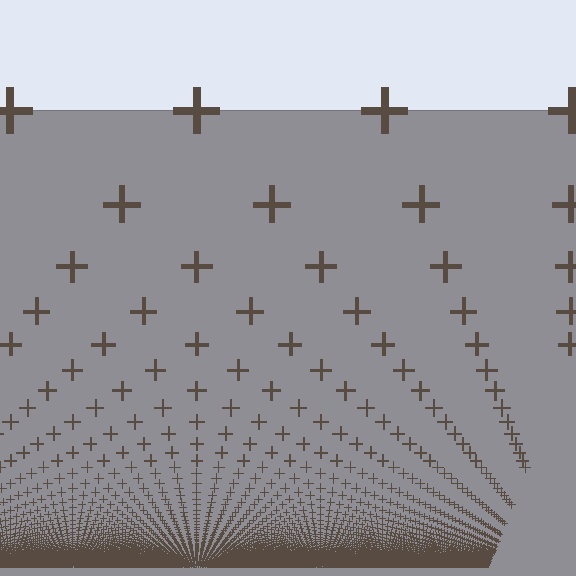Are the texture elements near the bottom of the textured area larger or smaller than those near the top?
Smaller. The gradient is inverted — elements near the bottom are smaller and denser.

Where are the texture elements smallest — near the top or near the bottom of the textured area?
Near the bottom.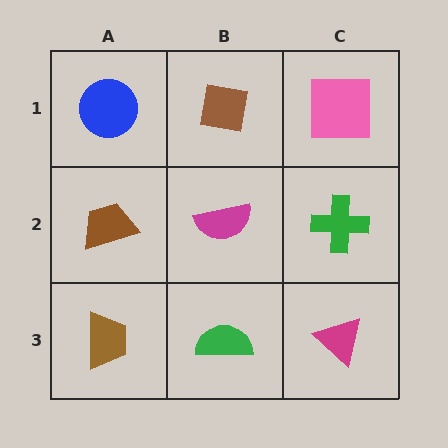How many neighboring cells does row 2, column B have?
4.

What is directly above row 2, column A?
A blue circle.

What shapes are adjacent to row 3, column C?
A green cross (row 2, column C), a green semicircle (row 3, column B).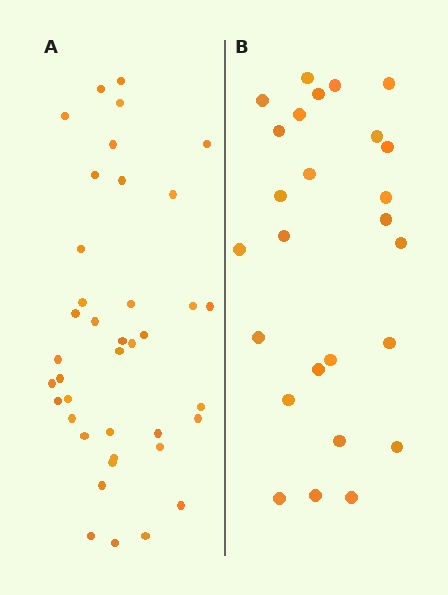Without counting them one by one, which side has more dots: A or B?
Region A (the left region) has more dots.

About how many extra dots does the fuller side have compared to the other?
Region A has approximately 15 more dots than region B.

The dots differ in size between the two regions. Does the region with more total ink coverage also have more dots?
No. Region B has more total ink coverage because its dots are larger, but region A actually contains more individual dots. Total area can be misleading — the number of items is what matters here.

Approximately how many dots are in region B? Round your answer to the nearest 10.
About 30 dots. (The exact count is 26, which rounds to 30.)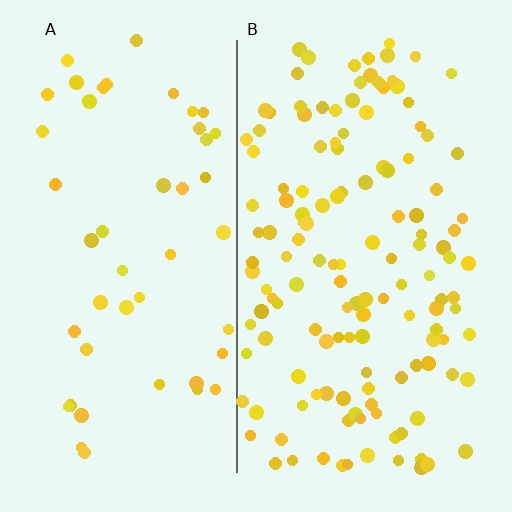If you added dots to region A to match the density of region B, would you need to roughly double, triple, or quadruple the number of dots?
Approximately triple.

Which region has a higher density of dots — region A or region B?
B (the right).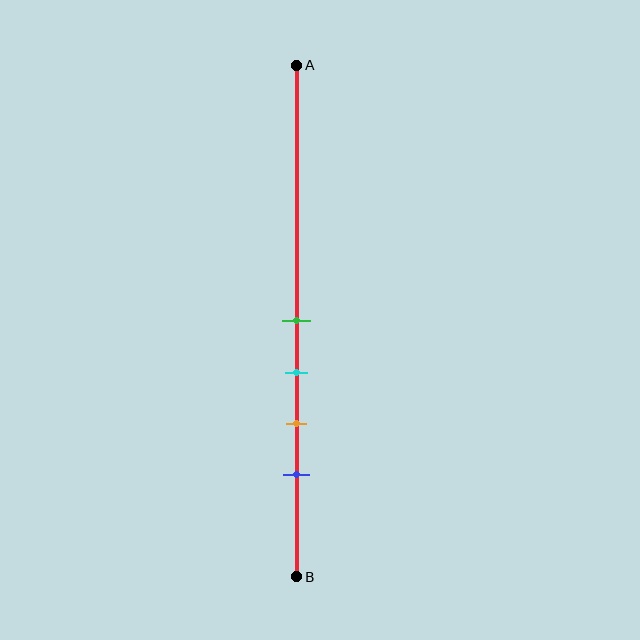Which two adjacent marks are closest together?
The green and cyan marks are the closest adjacent pair.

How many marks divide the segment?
There are 4 marks dividing the segment.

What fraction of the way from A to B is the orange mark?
The orange mark is approximately 70% (0.7) of the way from A to B.